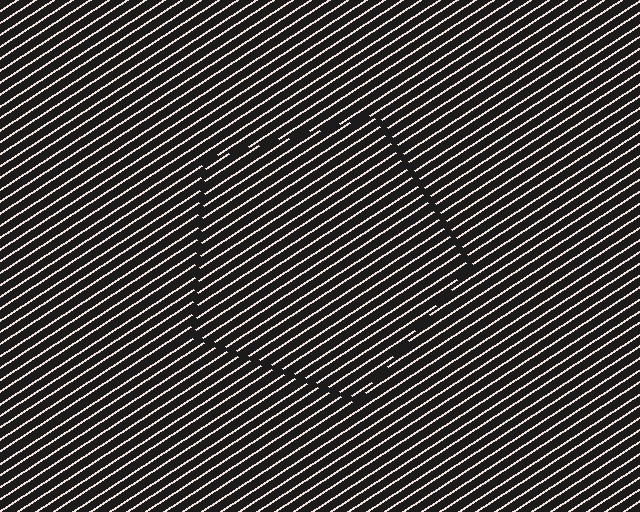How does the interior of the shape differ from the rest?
The interior of the shape contains the same grating, shifted by half a period — the contour is defined by the phase discontinuity where line-ends from the inner and outer gratings abut.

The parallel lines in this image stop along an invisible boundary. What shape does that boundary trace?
An illusory pentagon. The interior of the shape contains the same grating, shifted by half a period — the contour is defined by the phase discontinuity where line-ends from the inner and outer gratings abut.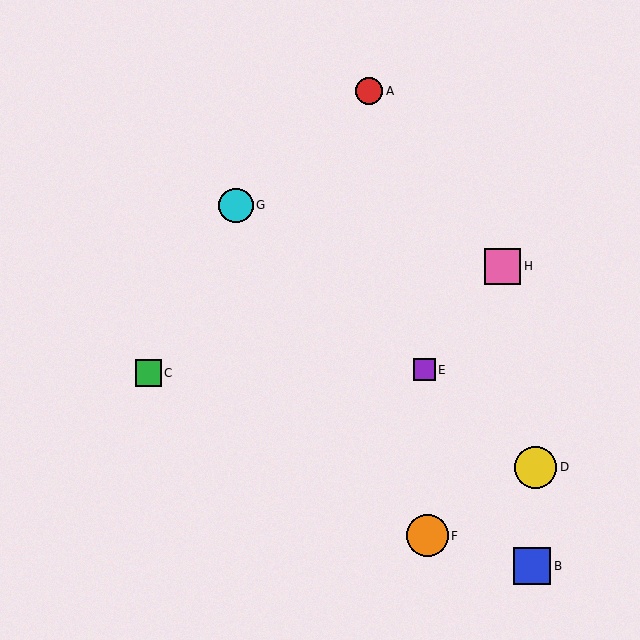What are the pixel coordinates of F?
Object F is at (427, 536).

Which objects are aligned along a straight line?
Objects D, E, G are aligned along a straight line.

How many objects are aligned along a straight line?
3 objects (D, E, G) are aligned along a straight line.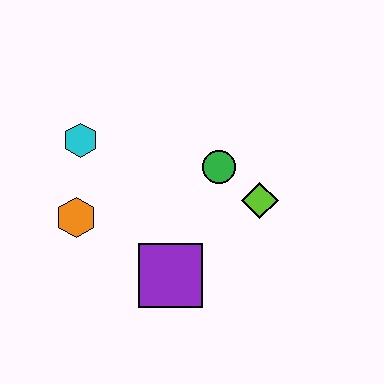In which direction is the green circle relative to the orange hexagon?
The green circle is to the right of the orange hexagon.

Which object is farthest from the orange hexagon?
The lime diamond is farthest from the orange hexagon.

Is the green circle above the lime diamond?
Yes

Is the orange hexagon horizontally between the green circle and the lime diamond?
No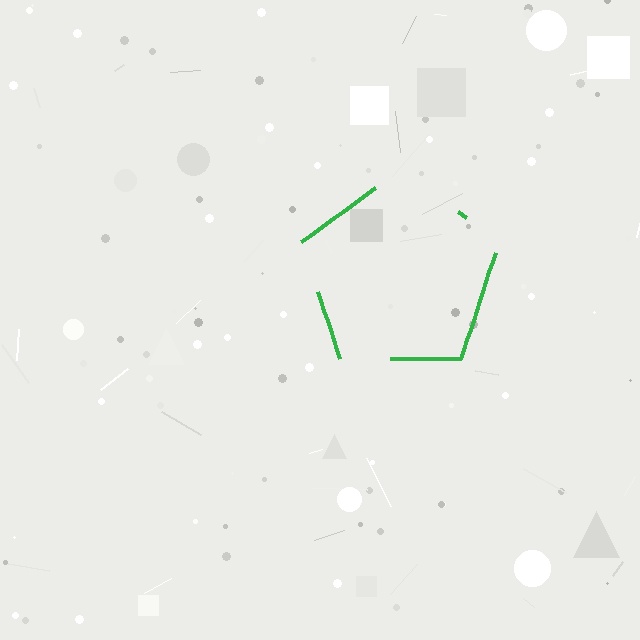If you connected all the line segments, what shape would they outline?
They would outline a pentagon.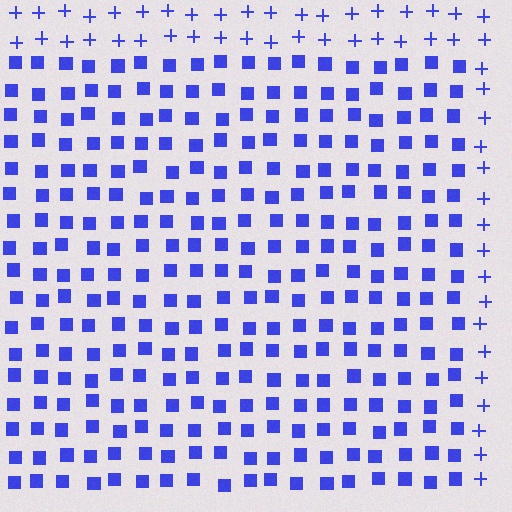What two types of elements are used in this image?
The image uses squares inside the rectangle region and plus signs outside it.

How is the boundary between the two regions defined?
The boundary is defined by a change in element shape: squares inside vs. plus signs outside. All elements share the same color and spacing.